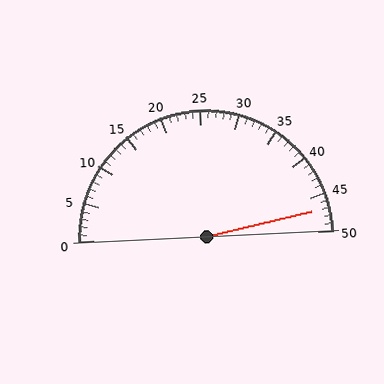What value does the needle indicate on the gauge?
The needle indicates approximately 47.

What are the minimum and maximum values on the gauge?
The gauge ranges from 0 to 50.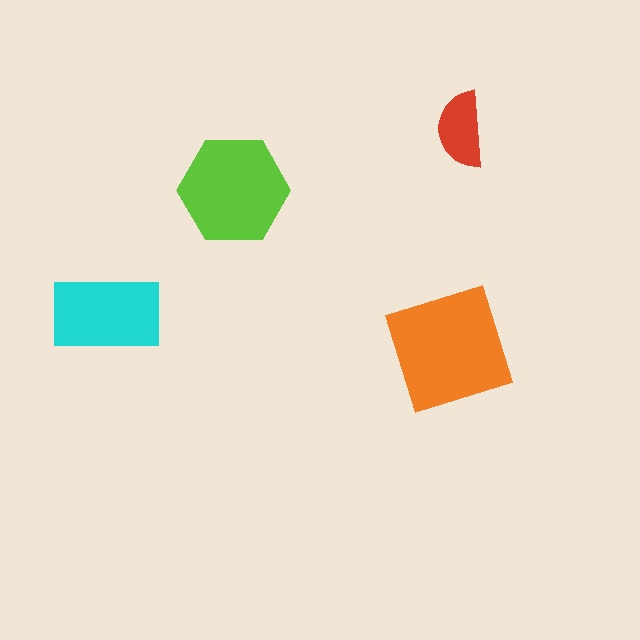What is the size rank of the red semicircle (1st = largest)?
4th.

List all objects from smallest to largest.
The red semicircle, the cyan rectangle, the lime hexagon, the orange square.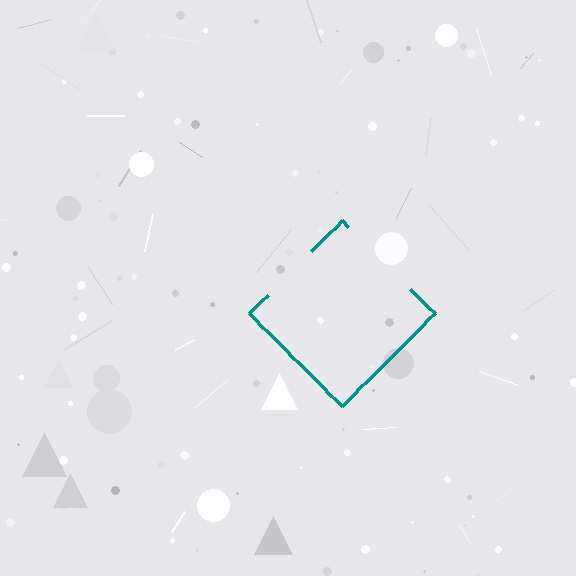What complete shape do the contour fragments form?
The contour fragments form a diamond.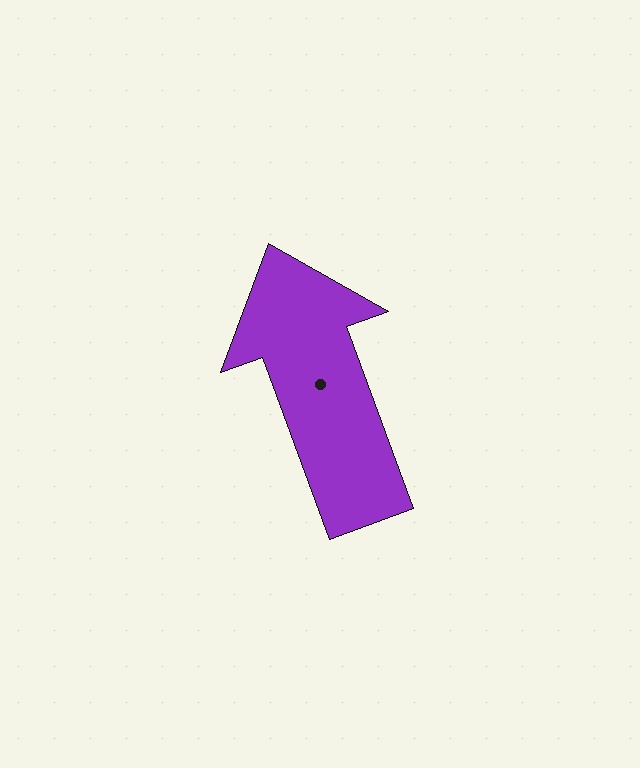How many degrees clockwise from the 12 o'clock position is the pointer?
Approximately 340 degrees.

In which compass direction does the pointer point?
North.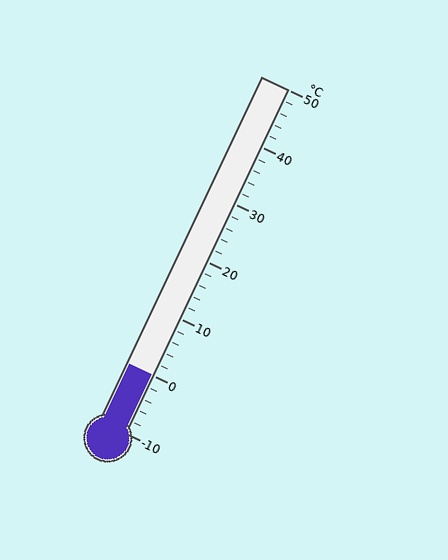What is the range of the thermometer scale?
The thermometer scale ranges from -10°C to 50°C.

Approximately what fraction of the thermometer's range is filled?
The thermometer is filled to approximately 15% of its range.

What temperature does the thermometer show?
The thermometer shows approximately 0°C.